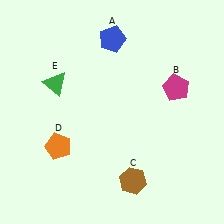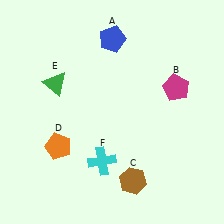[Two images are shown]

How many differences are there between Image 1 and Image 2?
There is 1 difference between the two images.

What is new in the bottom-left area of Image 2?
A cyan cross (F) was added in the bottom-left area of Image 2.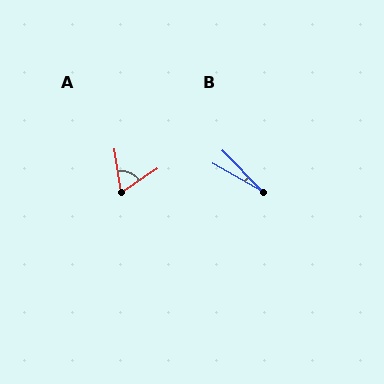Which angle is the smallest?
B, at approximately 17 degrees.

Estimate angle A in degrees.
Approximately 64 degrees.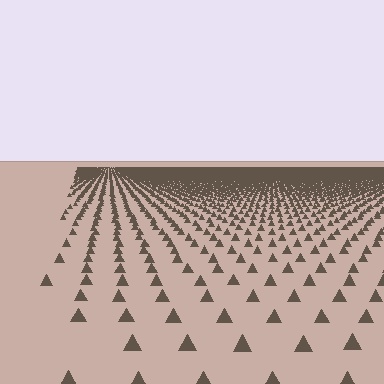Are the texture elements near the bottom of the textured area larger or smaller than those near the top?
Larger. Near the bottom, elements are closer to the viewer and appear at a bigger on-screen size.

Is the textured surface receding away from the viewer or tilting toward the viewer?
The surface is receding away from the viewer. Texture elements get smaller and denser toward the top.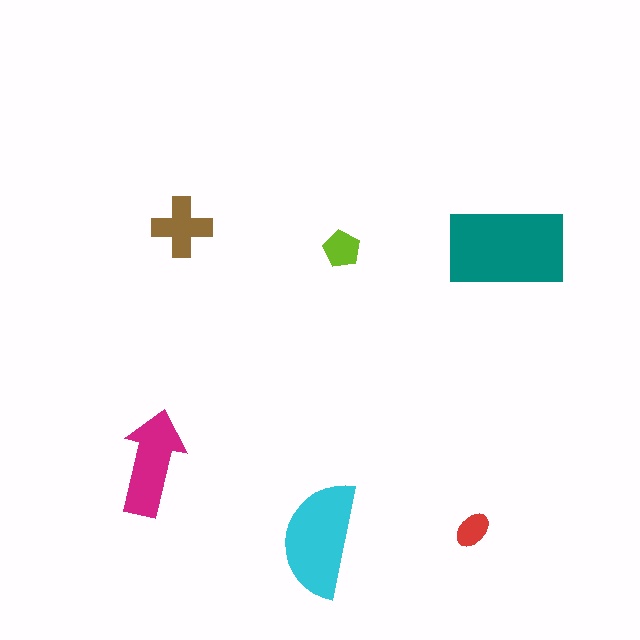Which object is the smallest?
The red ellipse.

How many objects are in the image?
There are 6 objects in the image.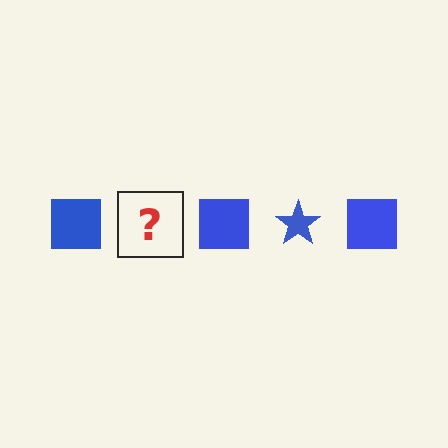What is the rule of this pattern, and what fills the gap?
The rule is that the pattern cycles through square, star shapes in blue. The gap should be filled with a blue star.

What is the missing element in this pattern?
The missing element is a blue star.